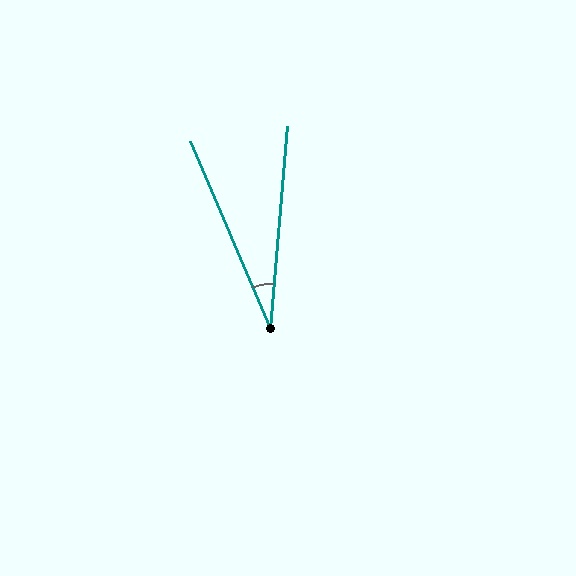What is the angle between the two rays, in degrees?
Approximately 28 degrees.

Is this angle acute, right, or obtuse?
It is acute.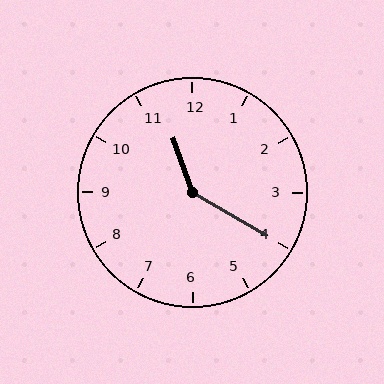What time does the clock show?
11:20.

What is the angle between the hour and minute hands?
Approximately 140 degrees.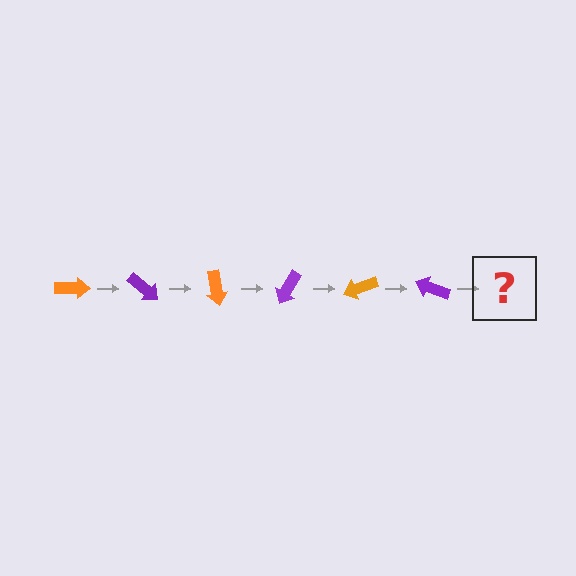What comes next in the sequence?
The next element should be an orange arrow, rotated 240 degrees from the start.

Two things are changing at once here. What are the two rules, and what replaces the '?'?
The two rules are that it rotates 40 degrees each step and the color cycles through orange and purple. The '?' should be an orange arrow, rotated 240 degrees from the start.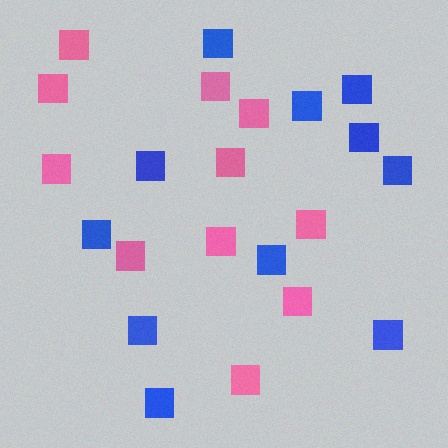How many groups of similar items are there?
There are 2 groups: one group of pink squares (11) and one group of blue squares (11).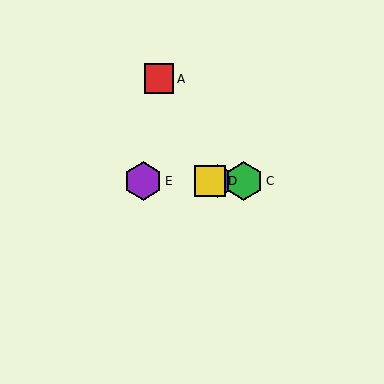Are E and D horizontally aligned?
Yes, both are at y≈181.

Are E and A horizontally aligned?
No, E is at y≈181 and A is at y≈79.